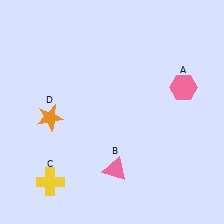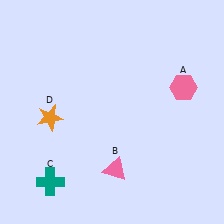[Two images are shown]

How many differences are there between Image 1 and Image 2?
There is 1 difference between the two images.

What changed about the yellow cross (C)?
In Image 1, C is yellow. In Image 2, it changed to teal.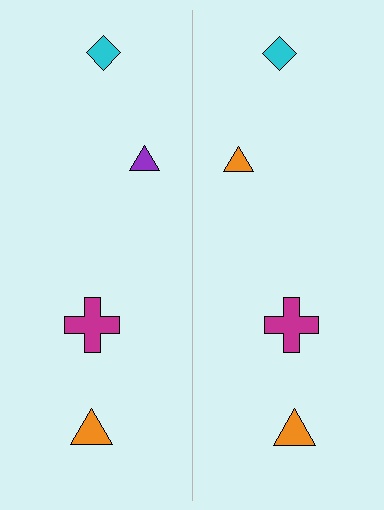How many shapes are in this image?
There are 8 shapes in this image.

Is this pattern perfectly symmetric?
No, the pattern is not perfectly symmetric. The orange triangle on the right side breaks the symmetry — its mirror counterpart is purple.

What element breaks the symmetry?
The orange triangle on the right side breaks the symmetry — its mirror counterpart is purple.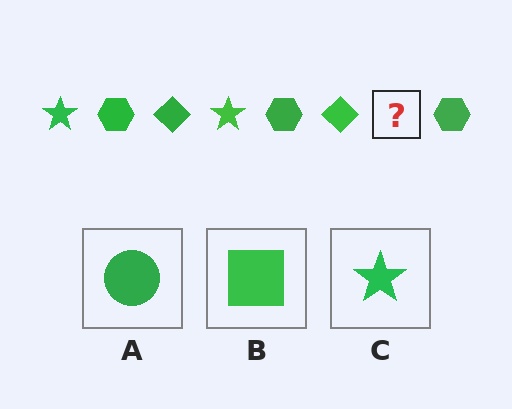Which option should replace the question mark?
Option C.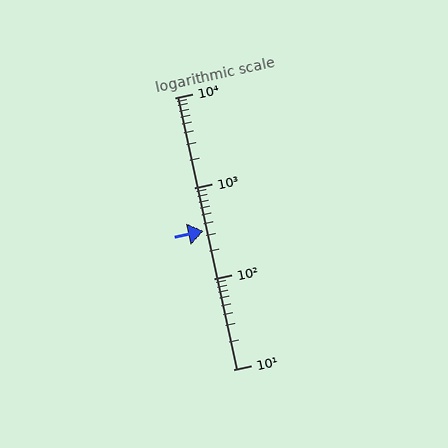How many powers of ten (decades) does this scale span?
The scale spans 3 decades, from 10 to 10000.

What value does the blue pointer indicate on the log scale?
The pointer indicates approximately 340.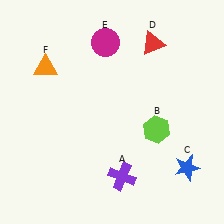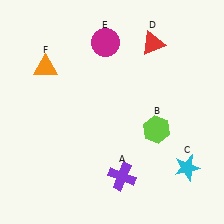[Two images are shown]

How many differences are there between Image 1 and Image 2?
There is 1 difference between the two images.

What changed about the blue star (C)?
In Image 1, C is blue. In Image 2, it changed to cyan.